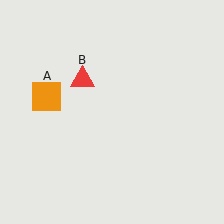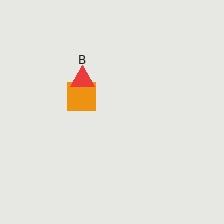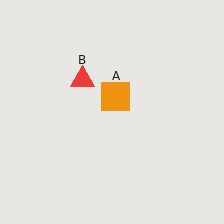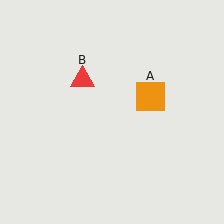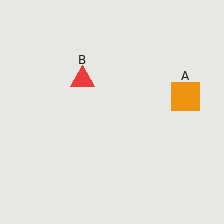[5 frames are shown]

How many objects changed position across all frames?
1 object changed position: orange square (object A).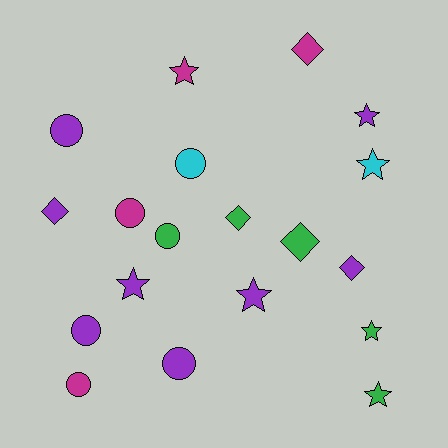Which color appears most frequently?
Purple, with 8 objects.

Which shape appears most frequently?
Star, with 7 objects.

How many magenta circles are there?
There are 2 magenta circles.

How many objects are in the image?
There are 19 objects.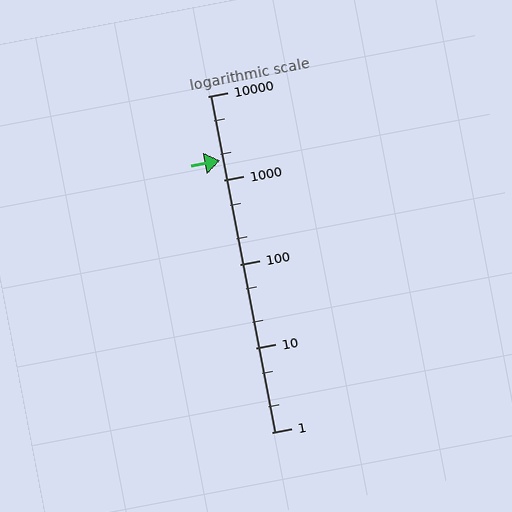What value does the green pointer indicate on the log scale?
The pointer indicates approximately 1700.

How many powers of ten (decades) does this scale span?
The scale spans 4 decades, from 1 to 10000.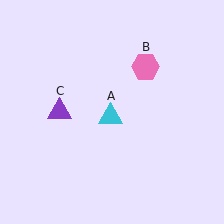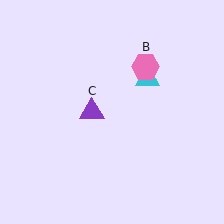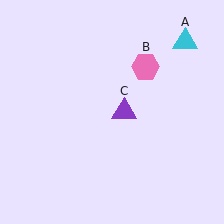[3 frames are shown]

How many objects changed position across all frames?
2 objects changed position: cyan triangle (object A), purple triangle (object C).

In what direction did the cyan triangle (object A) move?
The cyan triangle (object A) moved up and to the right.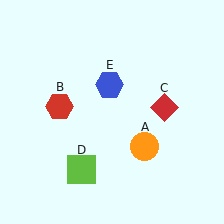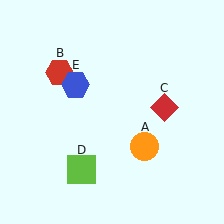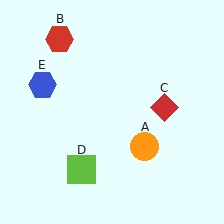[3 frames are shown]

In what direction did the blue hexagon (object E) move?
The blue hexagon (object E) moved left.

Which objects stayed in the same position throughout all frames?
Orange circle (object A) and red diamond (object C) and lime square (object D) remained stationary.